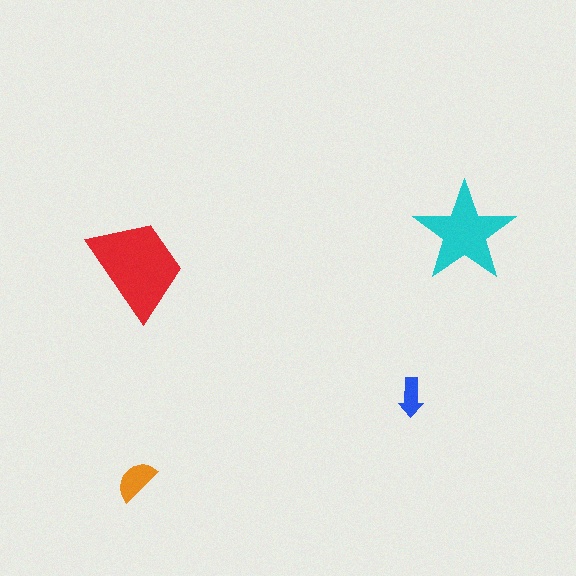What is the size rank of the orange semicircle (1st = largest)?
3rd.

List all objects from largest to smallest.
The red trapezoid, the cyan star, the orange semicircle, the blue arrow.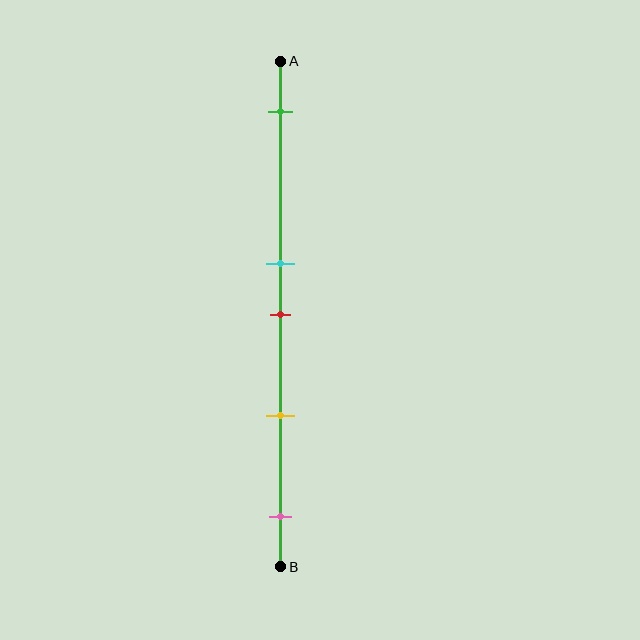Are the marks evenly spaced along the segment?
No, the marks are not evenly spaced.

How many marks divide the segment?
There are 5 marks dividing the segment.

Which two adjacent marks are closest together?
The cyan and red marks are the closest adjacent pair.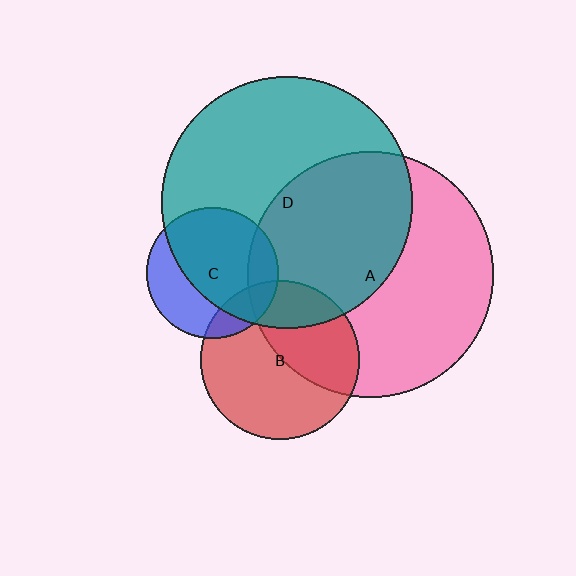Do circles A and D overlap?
Yes.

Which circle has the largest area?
Circle D (teal).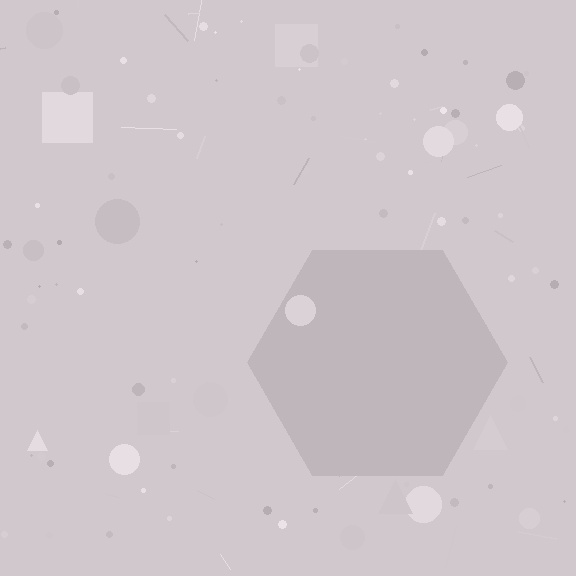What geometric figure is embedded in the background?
A hexagon is embedded in the background.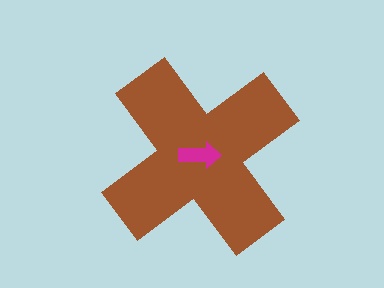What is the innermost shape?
The magenta arrow.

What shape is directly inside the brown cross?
The magenta arrow.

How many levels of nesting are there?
2.